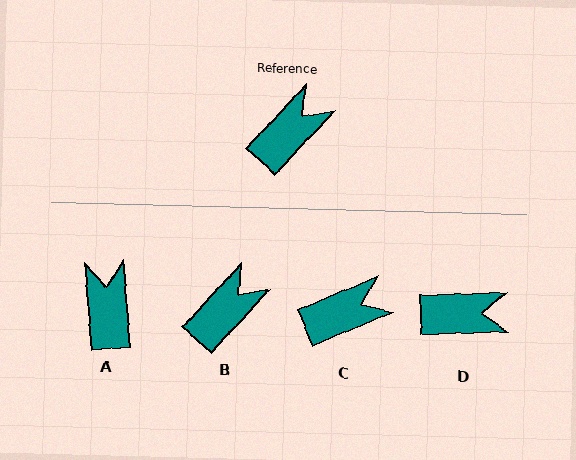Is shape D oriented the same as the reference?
No, it is off by about 45 degrees.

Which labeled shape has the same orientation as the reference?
B.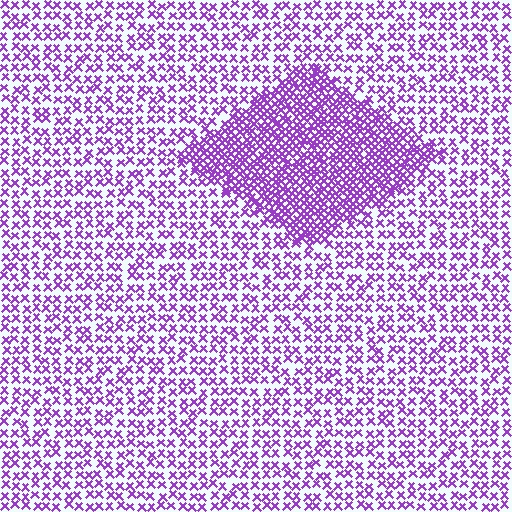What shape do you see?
I see a diamond.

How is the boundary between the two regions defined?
The boundary is defined by a change in element density (approximately 2.1x ratio). All elements are the same color, size, and shape.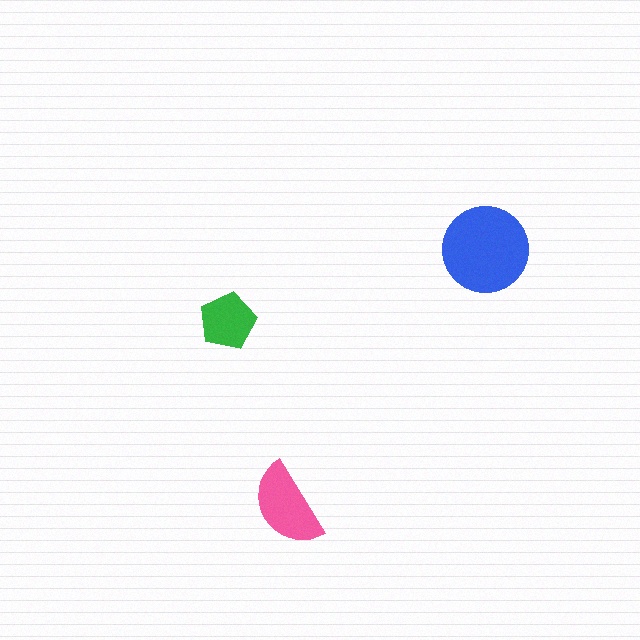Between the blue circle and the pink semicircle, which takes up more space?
The blue circle.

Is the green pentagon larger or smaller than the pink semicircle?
Smaller.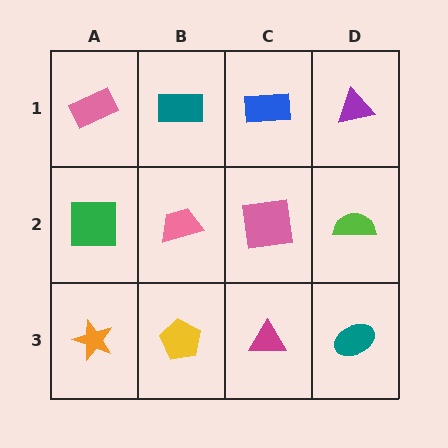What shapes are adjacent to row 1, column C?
A pink square (row 2, column C), a teal rectangle (row 1, column B), a purple triangle (row 1, column D).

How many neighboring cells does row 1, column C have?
3.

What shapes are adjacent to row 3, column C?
A pink square (row 2, column C), a yellow pentagon (row 3, column B), a teal ellipse (row 3, column D).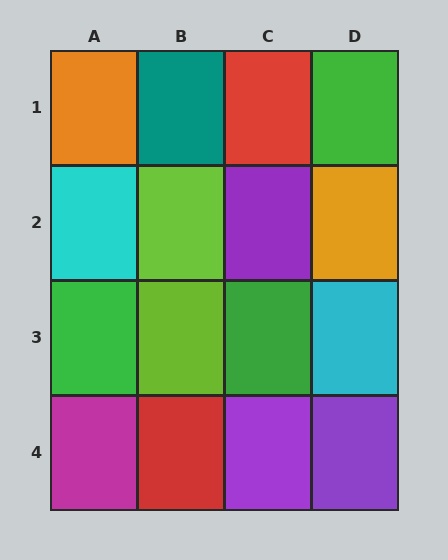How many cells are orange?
2 cells are orange.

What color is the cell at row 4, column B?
Red.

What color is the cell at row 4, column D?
Purple.